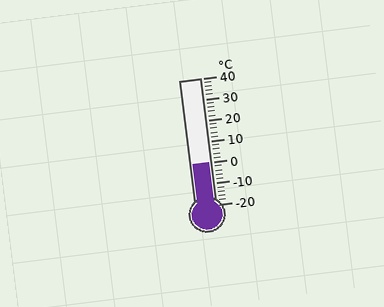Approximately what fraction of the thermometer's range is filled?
The thermometer is filled to approximately 35% of its range.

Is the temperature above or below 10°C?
The temperature is below 10°C.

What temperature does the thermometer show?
The thermometer shows approximately 0°C.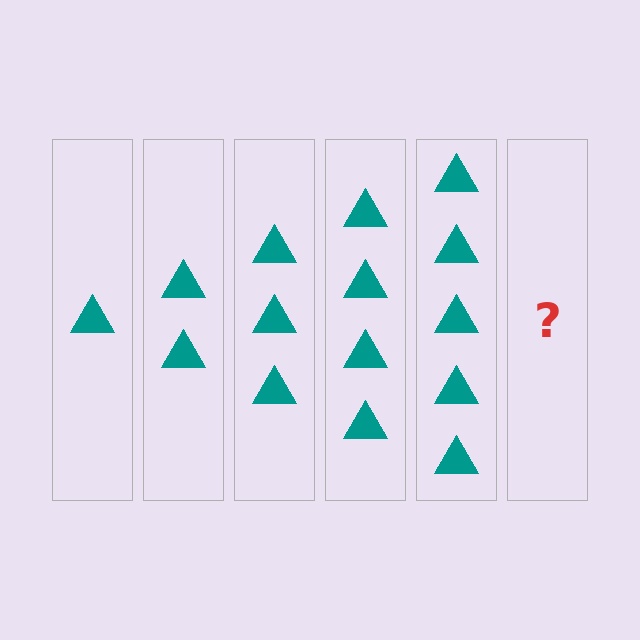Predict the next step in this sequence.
The next step is 6 triangles.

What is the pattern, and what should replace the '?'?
The pattern is that each step adds one more triangle. The '?' should be 6 triangles.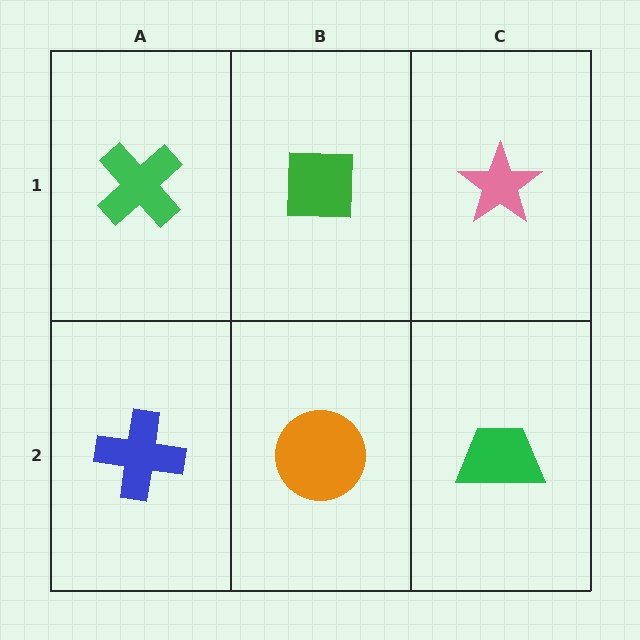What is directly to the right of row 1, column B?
A pink star.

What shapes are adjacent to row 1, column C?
A green trapezoid (row 2, column C), a green square (row 1, column B).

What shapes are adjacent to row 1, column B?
An orange circle (row 2, column B), a green cross (row 1, column A), a pink star (row 1, column C).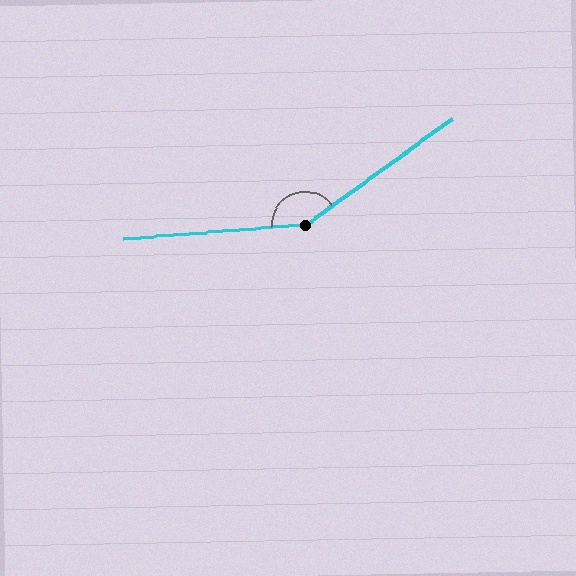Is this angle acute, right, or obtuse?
It is obtuse.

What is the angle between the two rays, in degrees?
Approximately 148 degrees.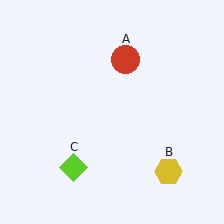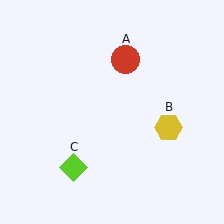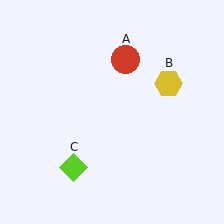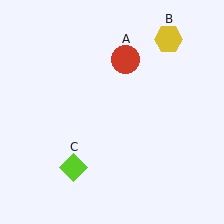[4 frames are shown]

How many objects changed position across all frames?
1 object changed position: yellow hexagon (object B).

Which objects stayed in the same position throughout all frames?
Red circle (object A) and lime diamond (object C) remained stationary.